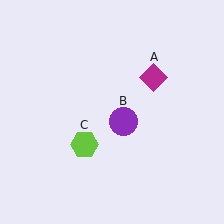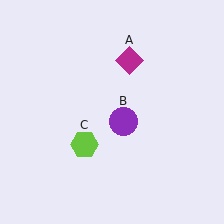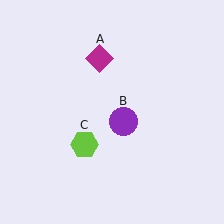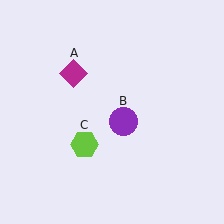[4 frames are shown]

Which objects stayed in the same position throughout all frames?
Purple circle (object B) and lime hexagon (object C) remained stationary.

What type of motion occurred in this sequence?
The magenta diamond (object A) rotated counterclockwise around the center of the scene.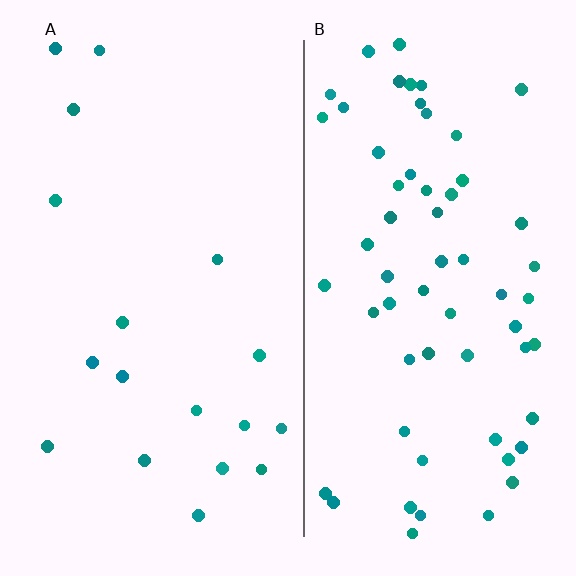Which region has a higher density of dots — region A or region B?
B (the right).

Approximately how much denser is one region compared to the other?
Approximately 3.5× — region B over region A.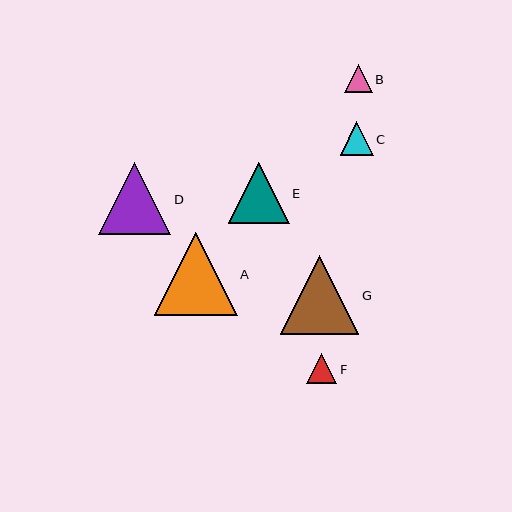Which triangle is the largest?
Triangle A is the largest with a size of approximately 83 pixels.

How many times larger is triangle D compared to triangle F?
Triangle D is approximately 2.4 times the size of triangle F.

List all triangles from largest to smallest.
From largest to smallest: A, G, D, E, C, F, B.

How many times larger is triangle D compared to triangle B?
Triangle D is approximately 2.6 times the size of triangle B.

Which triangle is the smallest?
Triangle B is the smallest with a size of approximately 28 pixels.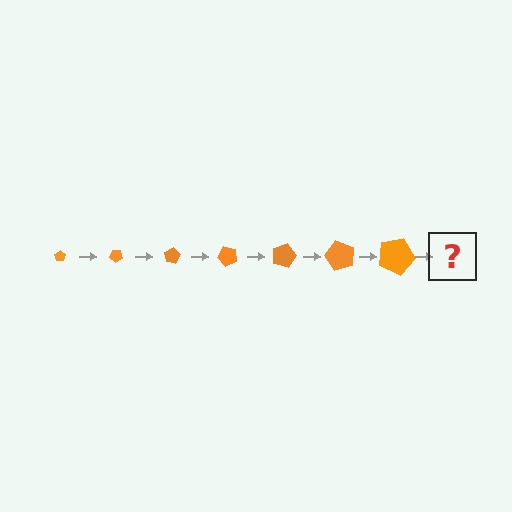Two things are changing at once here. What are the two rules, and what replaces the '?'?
The two rules are that the pentagon grows larger each step and it rotates 40 degrees each step. The '?' should be a pentagon, larger than the previous one and rotated 280 degrees from the start.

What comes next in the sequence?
The next element should be a pentagon, larger than the previous one and rotated 280 degrees from the start.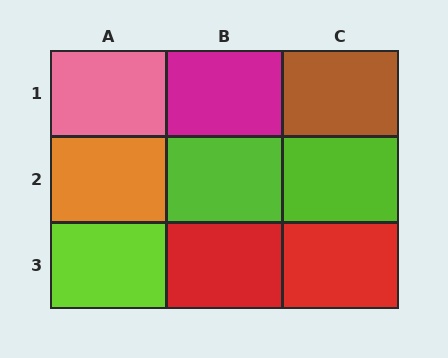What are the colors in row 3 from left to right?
Lime, red, red.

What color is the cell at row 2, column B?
Lime.